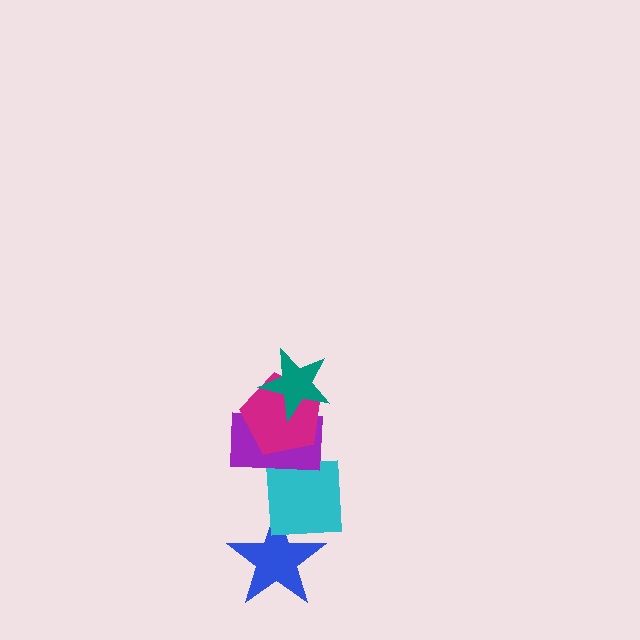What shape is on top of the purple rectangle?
The magenta pentagon is on top of the purple rectangle.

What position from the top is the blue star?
The blue star is 5th from the top.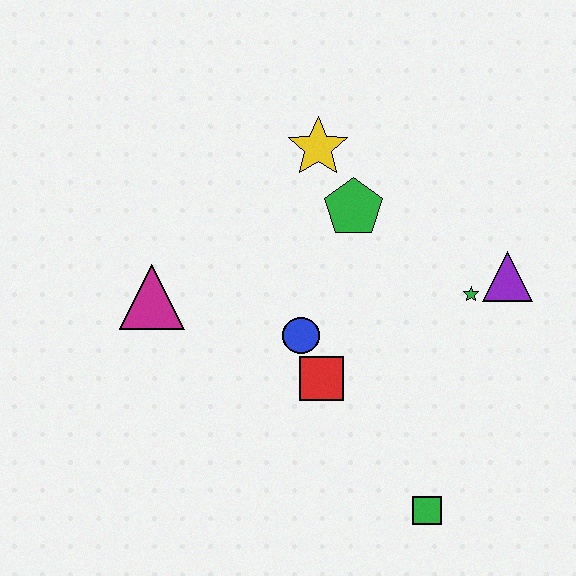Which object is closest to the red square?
The blue circle is closest to the red square.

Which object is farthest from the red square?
The yellow star is farthest from the red square.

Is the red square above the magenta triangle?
No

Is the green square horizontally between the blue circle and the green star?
Yes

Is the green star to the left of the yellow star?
No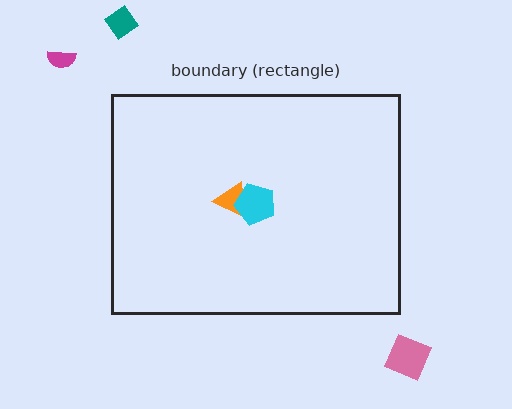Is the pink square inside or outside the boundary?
Outside.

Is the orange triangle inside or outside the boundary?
Inside.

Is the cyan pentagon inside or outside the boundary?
Inside.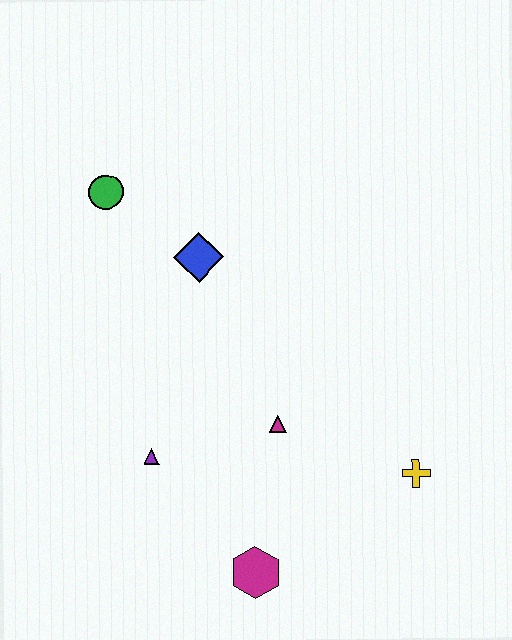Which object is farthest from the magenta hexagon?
The green circle is farthest from the magenta hexagon.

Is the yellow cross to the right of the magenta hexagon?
Yes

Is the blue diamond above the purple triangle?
Yes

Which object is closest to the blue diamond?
The green circle is closest to the blue diamond.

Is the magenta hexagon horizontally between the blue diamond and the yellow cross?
Yes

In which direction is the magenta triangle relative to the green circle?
The magenta triangle is below the green circle.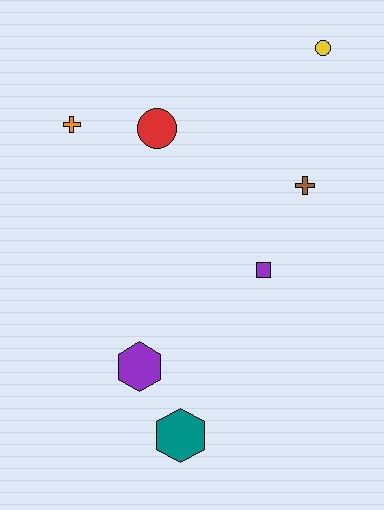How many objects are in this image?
There are 7 objects.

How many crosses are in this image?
There are 2 crosses.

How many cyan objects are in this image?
There are no cyan objects.